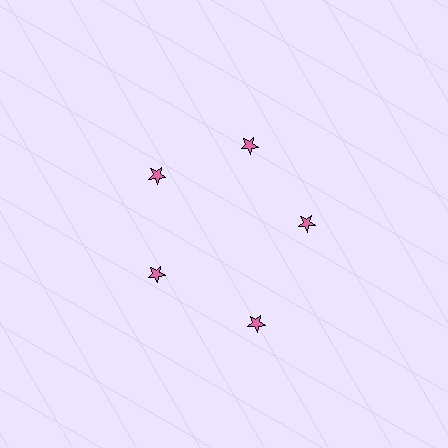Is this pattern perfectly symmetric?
No. The 5 pink stars are arranged in a ring, but one element near the 5 o'clock position is pushed outward from the center, breaking the 5-fold rotational symmetry.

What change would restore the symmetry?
The symmetry would be restored by moving it inward, back onto the ring so that all 5 stars sit at equal angles and equal distance from the center.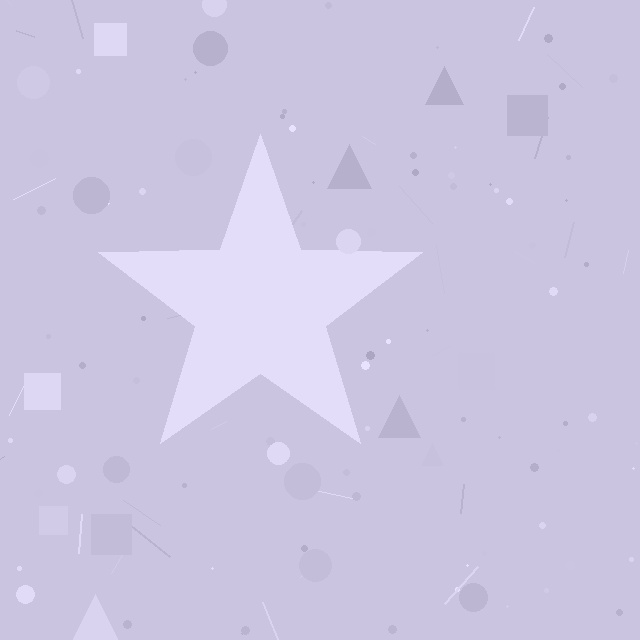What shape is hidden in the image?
A star is hidden in the image.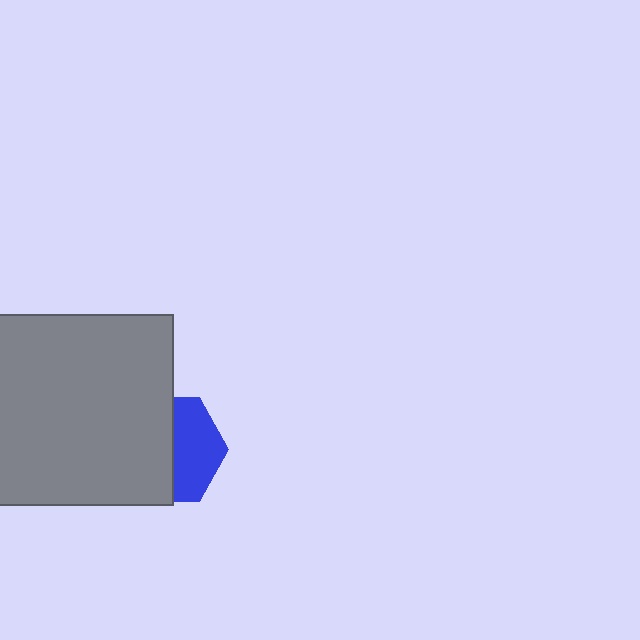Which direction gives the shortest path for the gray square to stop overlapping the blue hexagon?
Moving left gives the shortest separation.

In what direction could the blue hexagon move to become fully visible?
The blue hexagon could move right. That would shift it out from behind the gray square entirely.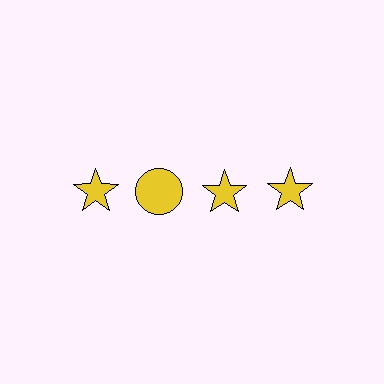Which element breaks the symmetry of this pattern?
The yellow circle in the top row, second from left column breaks the symmetry. All other shapes are yellow stars.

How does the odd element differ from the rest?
It has a different shape: circle instead of star.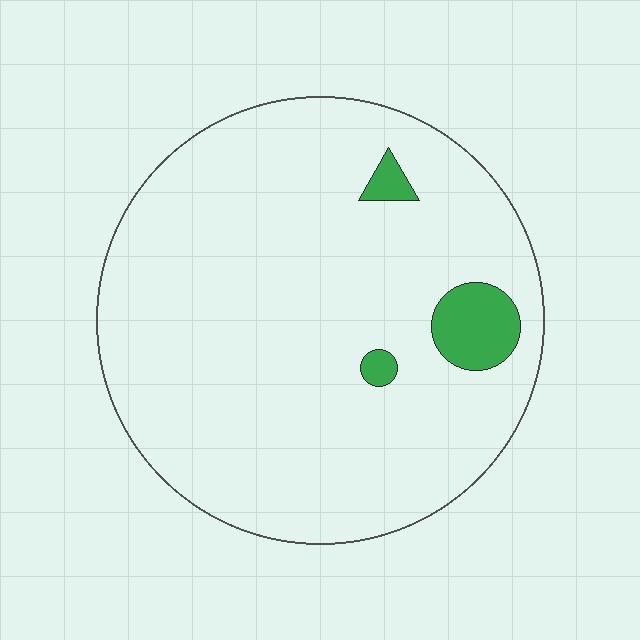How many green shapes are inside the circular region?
3.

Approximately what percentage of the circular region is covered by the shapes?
Approximately 5%.